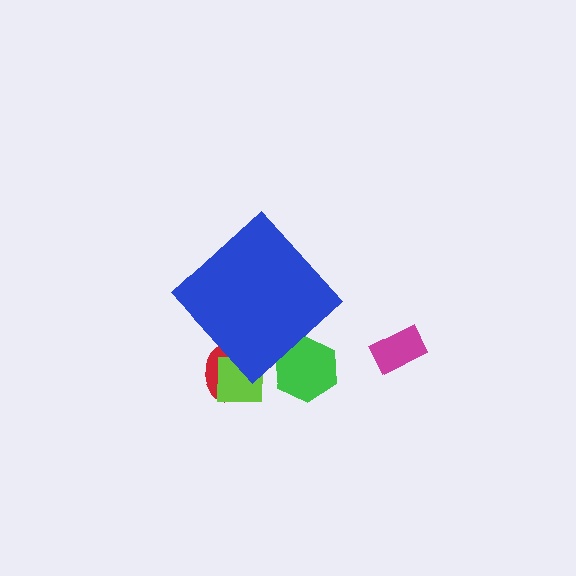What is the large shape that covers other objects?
A blue diamond.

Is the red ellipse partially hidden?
Yes, the red ellipse is partially hidden behind the blue diamond.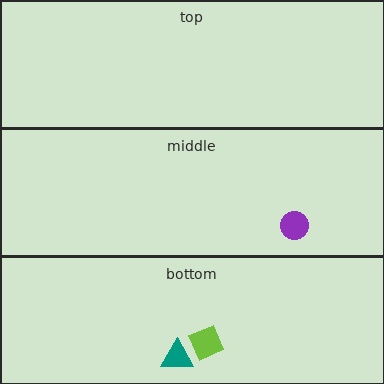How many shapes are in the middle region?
1.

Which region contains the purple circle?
The middle region.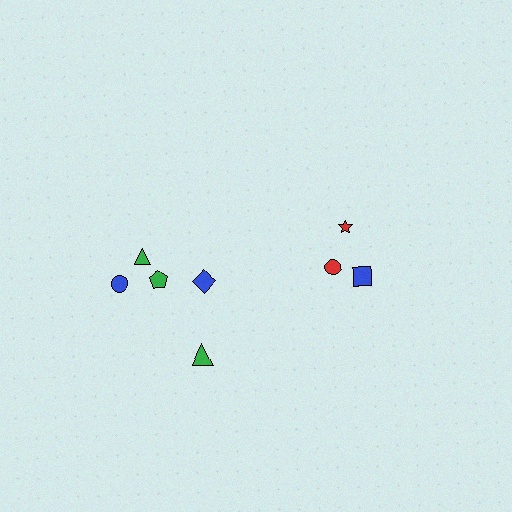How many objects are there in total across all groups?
There are 8 objects.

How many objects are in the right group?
There are 3 objects.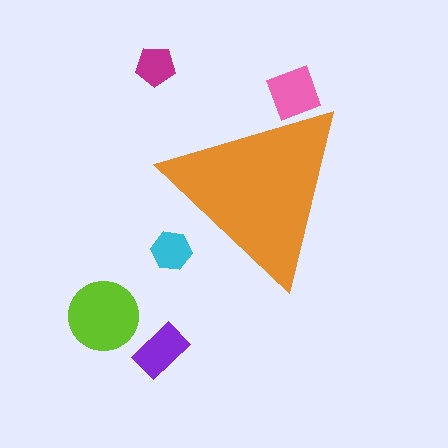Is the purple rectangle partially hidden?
No, the purple rectangle is fully visible.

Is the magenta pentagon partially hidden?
No, the magenta pentagon is fully visible.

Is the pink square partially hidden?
Yes, the pink square is partially hidden behind the orange triangle.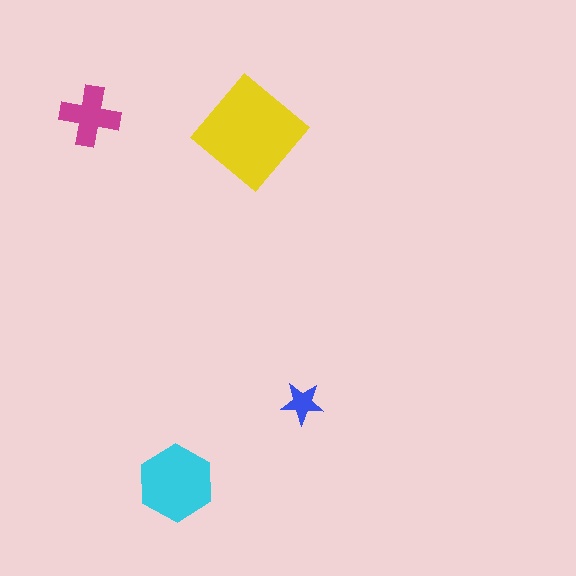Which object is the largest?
The yellow diamond.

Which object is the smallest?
The blue star.